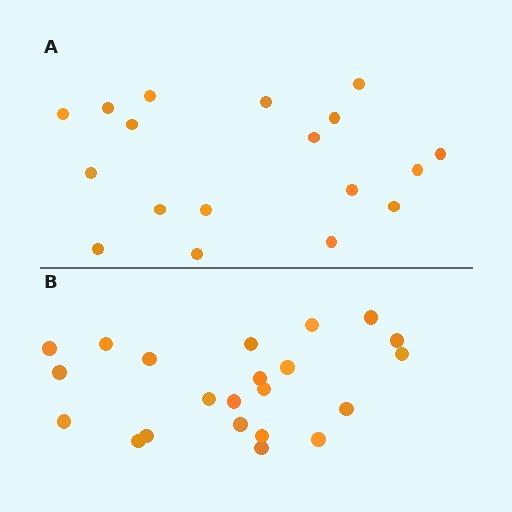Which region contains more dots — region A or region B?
Region B (the bottom region) has more dots.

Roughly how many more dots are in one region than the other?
Region B has about 4 more dots than region A.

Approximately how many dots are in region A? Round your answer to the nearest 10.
About 20 dots. (The exact count is 18, which rounds to 20.)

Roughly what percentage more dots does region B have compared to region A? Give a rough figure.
About 20% more.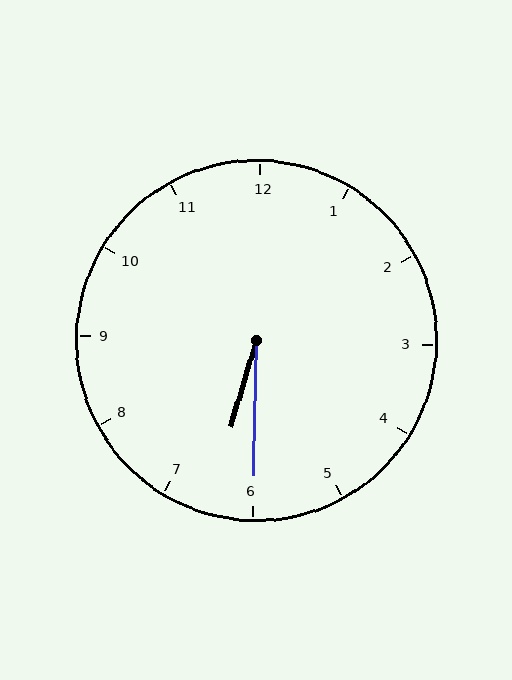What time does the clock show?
6:30.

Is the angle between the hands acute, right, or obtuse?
It is acute.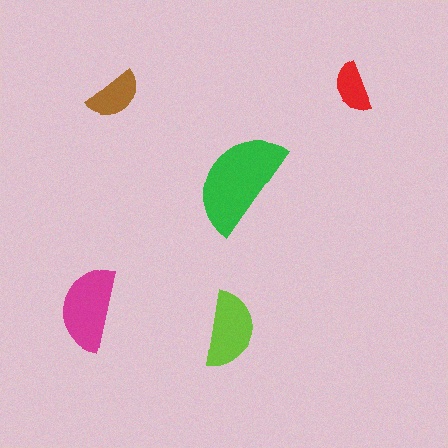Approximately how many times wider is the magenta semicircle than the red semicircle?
About 1.5 times wider.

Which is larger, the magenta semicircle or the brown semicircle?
The magenta one.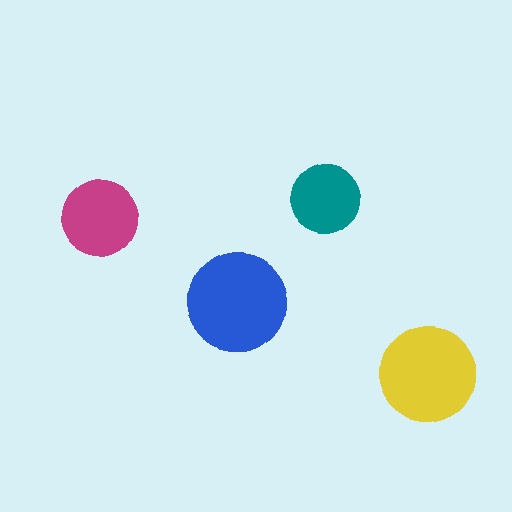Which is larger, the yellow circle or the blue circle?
The blue one.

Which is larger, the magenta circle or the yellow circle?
The yellow one.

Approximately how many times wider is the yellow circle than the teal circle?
About 1.5 times wider.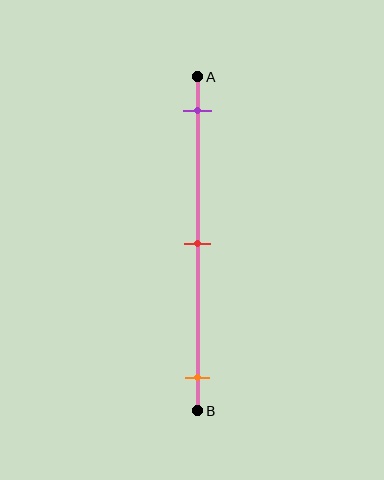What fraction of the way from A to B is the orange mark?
The orange mark is approximately 90% (0.9) of the way from A to B.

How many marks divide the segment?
There are 3 marks dividing the segment.